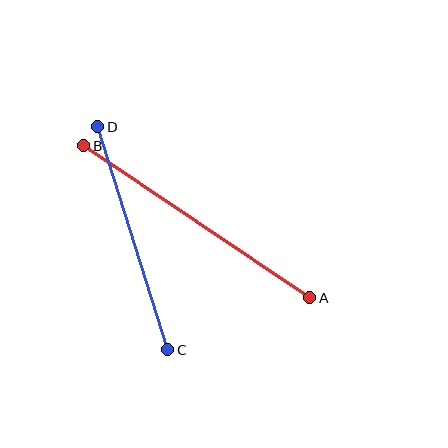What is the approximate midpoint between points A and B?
The midpoint is at approximately (197, 222) pixels.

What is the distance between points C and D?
The distance is approximately 234 pixels.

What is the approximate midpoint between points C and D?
The midpoint is at approximately (133, 238) pixels.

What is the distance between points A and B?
The distance is approximately 272 pixels.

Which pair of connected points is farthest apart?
Points A and B are farthest apart.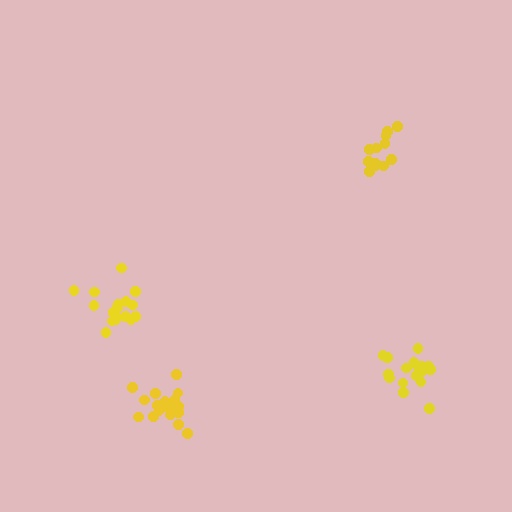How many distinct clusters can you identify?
There are 4 distinct clusters.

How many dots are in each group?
Group 1: 12 dots, Group 2: 18 dots, Group 3: 18 dots, Group 4: 17 dots (65 total).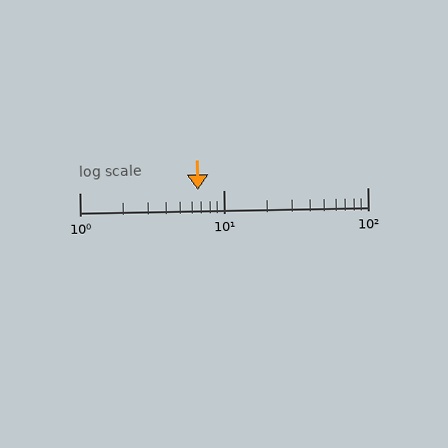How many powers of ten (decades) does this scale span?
The scale spans 2 decades, from 1 to 100.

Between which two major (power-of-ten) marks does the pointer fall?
The pointer is between 1 and 10.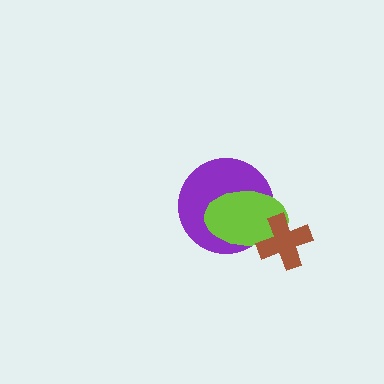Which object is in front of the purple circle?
The lime ellipse is in front of the purple circle.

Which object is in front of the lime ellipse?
The brown cross is in front of the lime ellipse.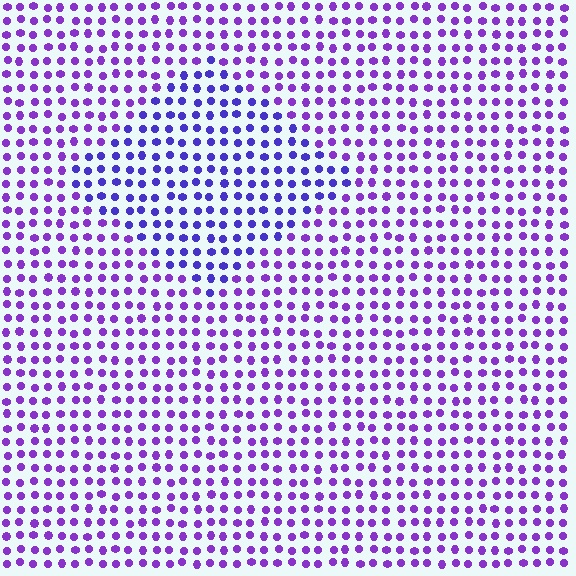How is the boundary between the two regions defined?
The boundary is defined purely by a slight shift in hue (about 27 degrees). Spacing, size, and orientation are identical on both sides.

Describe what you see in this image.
The image is filled with small purple elements in a uniform arrangement. A diamond-shaped region is visible where the elements are tinted to a slightly different hue, forming a subtle color boundary.